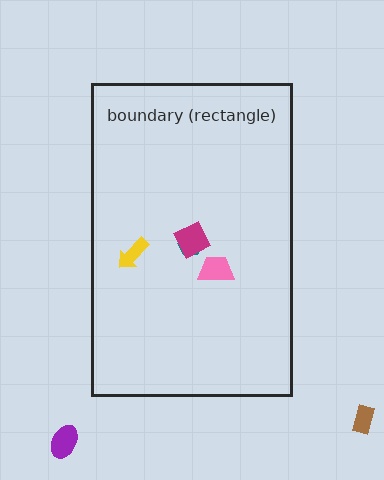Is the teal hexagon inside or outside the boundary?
Inside.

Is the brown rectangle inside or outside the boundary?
Outside.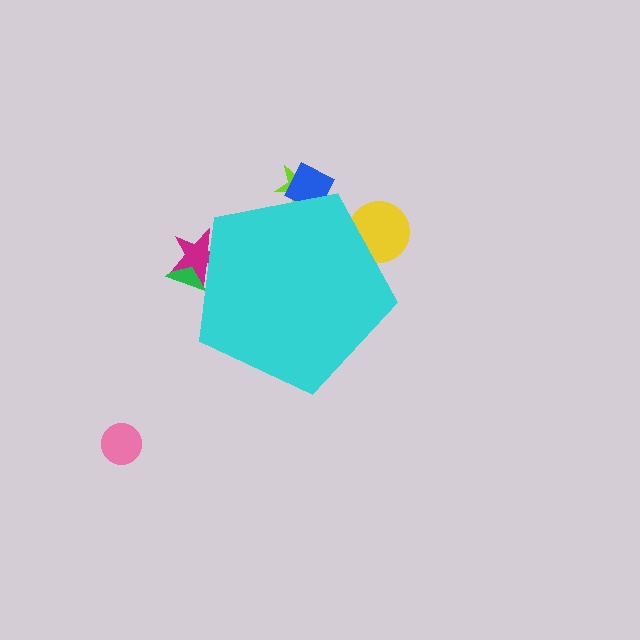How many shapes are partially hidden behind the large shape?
5 shapes are partially hidden.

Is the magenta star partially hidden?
Yes, the magenta star is partially hidden behind the cyan pentagon.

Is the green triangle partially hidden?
Yes, the green triangle is partially hidden behind the cyan pentagon.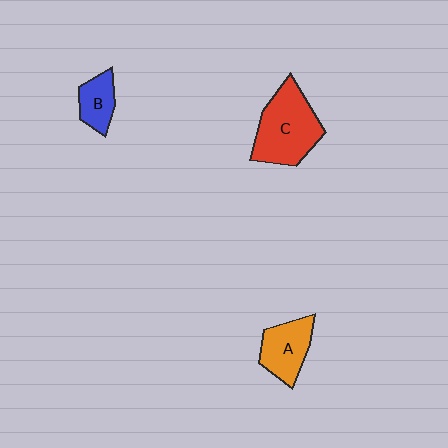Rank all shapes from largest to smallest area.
From largest to smallest: C (red), A (orange), B (blue).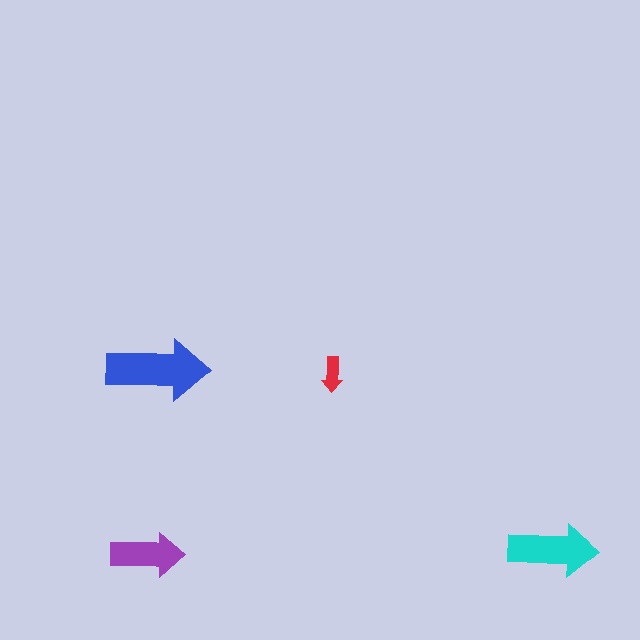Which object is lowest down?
The purple arrow is bottommost.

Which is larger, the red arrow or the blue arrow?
The blue one.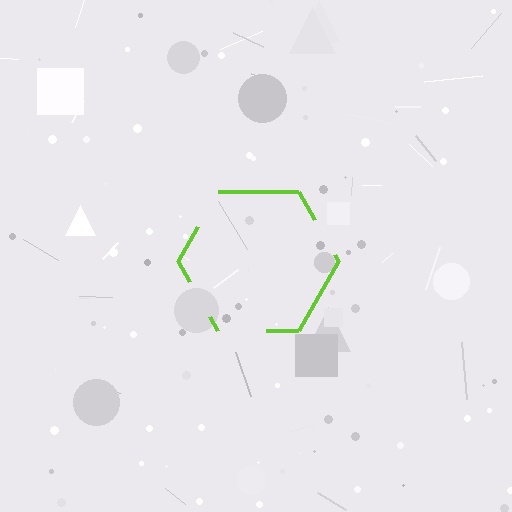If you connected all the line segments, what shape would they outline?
They would outline a hexagon.